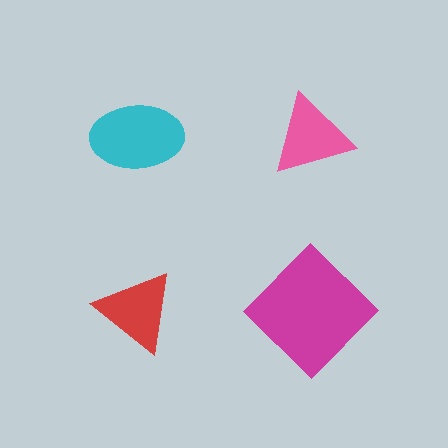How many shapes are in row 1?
2 shapes.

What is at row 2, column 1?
A red triangle.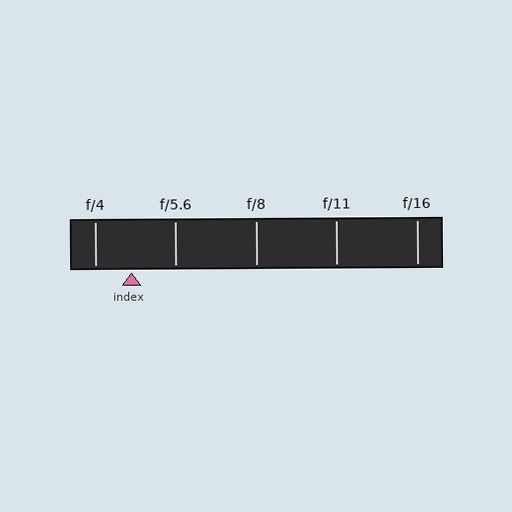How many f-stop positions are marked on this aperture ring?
There are 5 f-stop positions marked.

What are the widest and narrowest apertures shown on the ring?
The widest aperture shown is f/4 and the narrowest is f/16.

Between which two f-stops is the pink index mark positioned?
The index mark is between f/4 and f/5.6.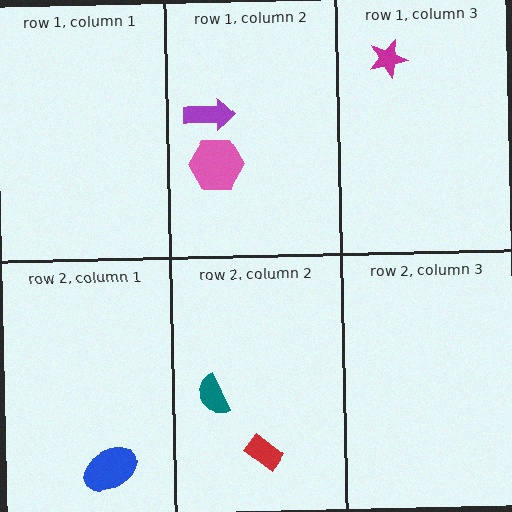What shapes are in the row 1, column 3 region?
The magenta star.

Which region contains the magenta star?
The row 1, column 3 region.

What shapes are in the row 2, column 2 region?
The teal semicircle, the red rectangle.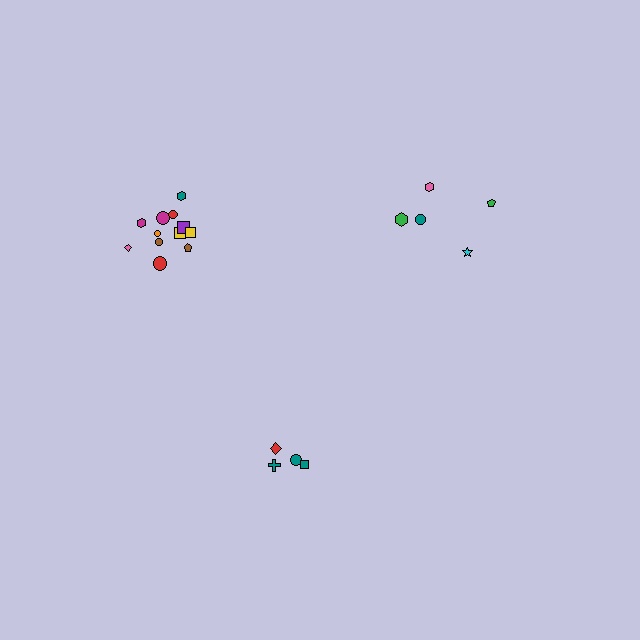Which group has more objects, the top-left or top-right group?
The top-left group.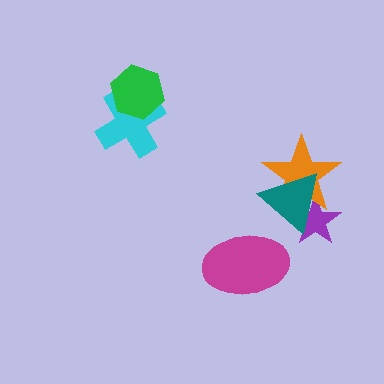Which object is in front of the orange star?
The teal triangle is in front of the orange star.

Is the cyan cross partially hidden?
Yes, it is partially covered by another shape.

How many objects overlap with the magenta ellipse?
0 objects overlap with the magenta ellipse.